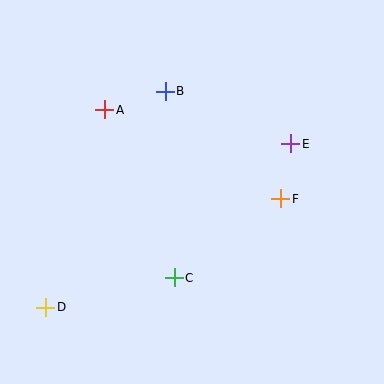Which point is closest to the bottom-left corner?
Point D is closest to the bottom-left corner.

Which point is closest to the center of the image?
Point C at (174, 278) is closest to the center.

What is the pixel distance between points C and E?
The distance between C and E is 178 pixels.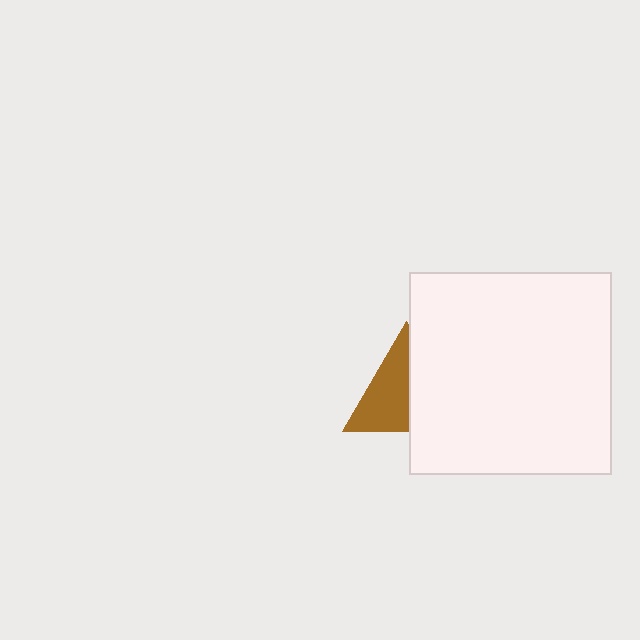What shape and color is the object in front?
The object in front is a white square.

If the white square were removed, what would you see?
You would see the complete brown triangle.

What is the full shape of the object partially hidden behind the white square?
The partially hidden object is a brown triangle.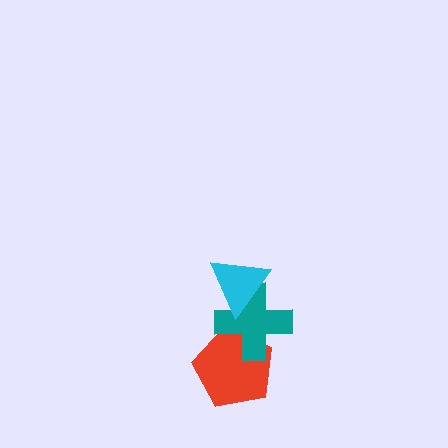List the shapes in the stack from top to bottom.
From top to bottom: the cyan triangle, the teal cross, the red pentagon.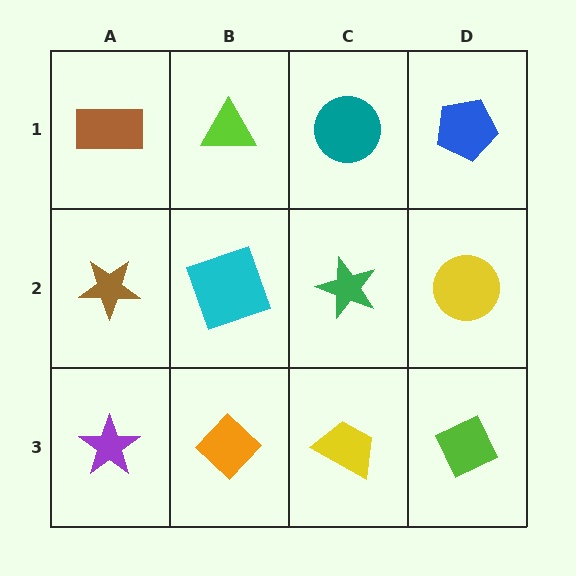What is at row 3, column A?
A purple star.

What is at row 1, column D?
A blue pentagon.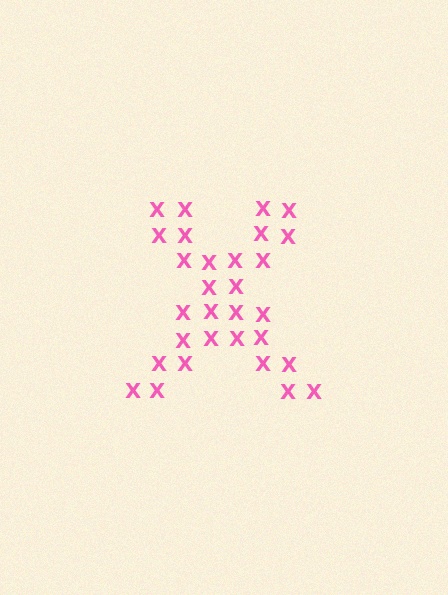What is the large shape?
The large shape is the letter X.